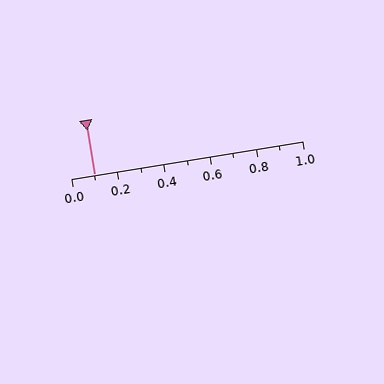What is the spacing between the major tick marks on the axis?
The major ticks are spaced 0.2 apart.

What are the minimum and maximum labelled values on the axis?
The axis runs from 0.0 to 1.0.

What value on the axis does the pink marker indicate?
The marker indicates approximately 0.1.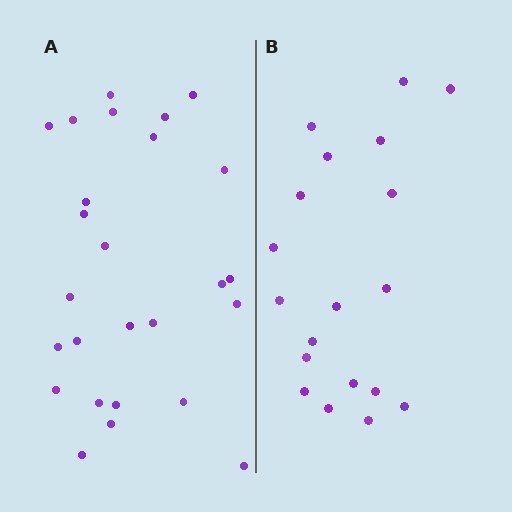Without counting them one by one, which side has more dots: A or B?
Region A (the left region) has more dots.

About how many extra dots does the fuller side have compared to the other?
Region A has roughly 8 or so more dots than region B.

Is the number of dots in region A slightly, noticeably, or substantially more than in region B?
Region A has noticeably more, but not dramatically so. The ratio is roughly 1.4 to 1.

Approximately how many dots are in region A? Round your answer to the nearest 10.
About 30 dots. (The exact count is 26, which rounds to 30.)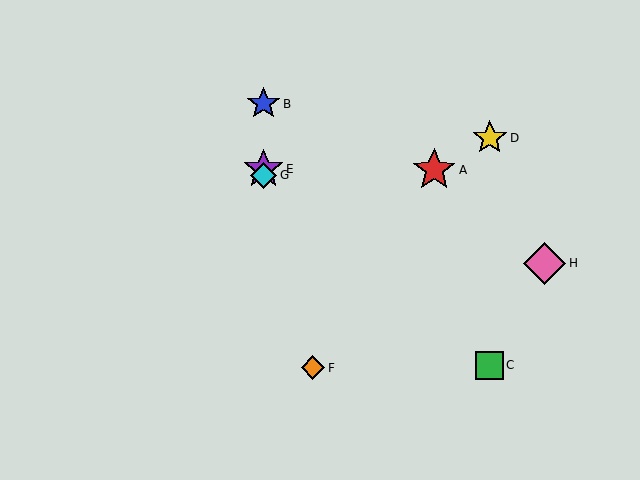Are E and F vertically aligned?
No, E is at x≈263 and F is at x≈313.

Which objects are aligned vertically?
Objects B, E, G are aligned vertically.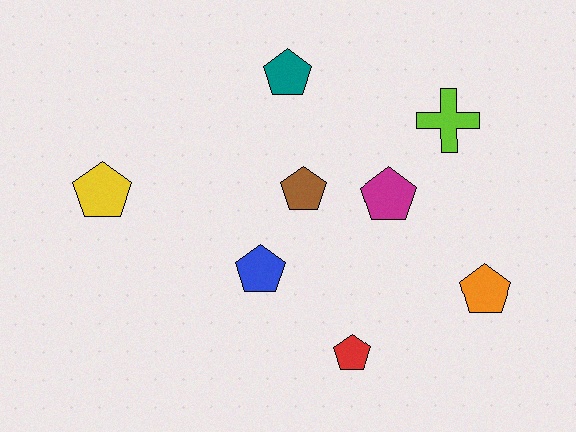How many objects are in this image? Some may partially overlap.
There are 8 objects.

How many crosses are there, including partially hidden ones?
There is 1 cross.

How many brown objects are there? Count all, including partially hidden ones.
There is 1 brown object.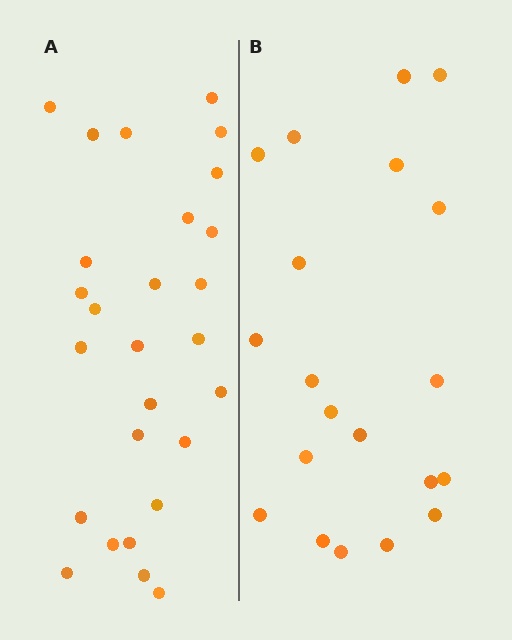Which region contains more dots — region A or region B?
Region A (the left region) has more dots.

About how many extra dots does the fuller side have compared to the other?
Region A has roughly 8 or so more dots than region B.